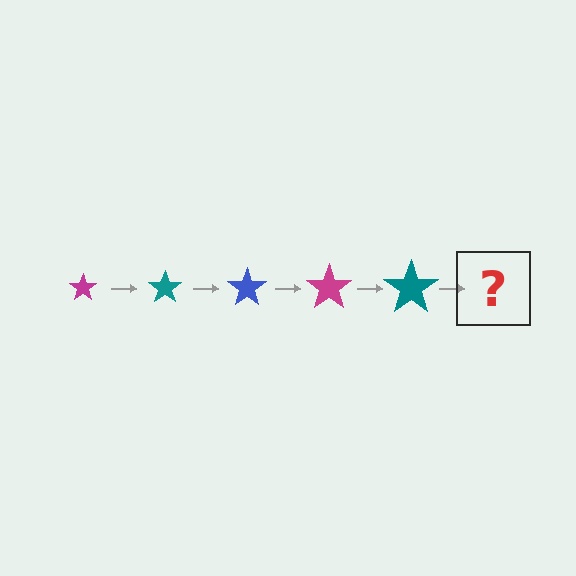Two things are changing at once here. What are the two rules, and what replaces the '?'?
The two rules are that the star grows larger each step and the color cycles through magenta, teal, and blue. The '?' should be a blue star, larger than the previous one.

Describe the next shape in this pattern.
It should be a blue star, larger than the previous one.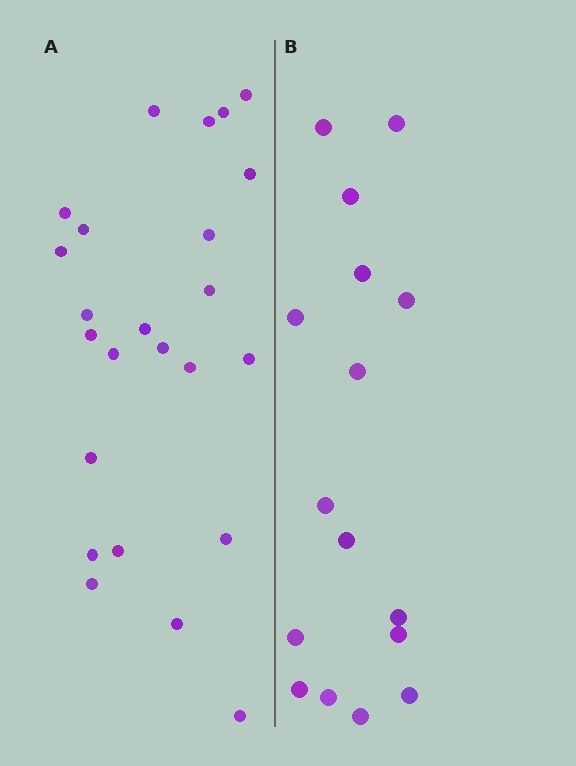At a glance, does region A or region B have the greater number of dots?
Region A (the left region) has more dots.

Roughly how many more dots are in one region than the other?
Region A has roughly 8 or so more dots than region B.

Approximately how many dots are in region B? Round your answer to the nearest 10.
About 20 dots. (The exact count is 16, which rounds to 20.)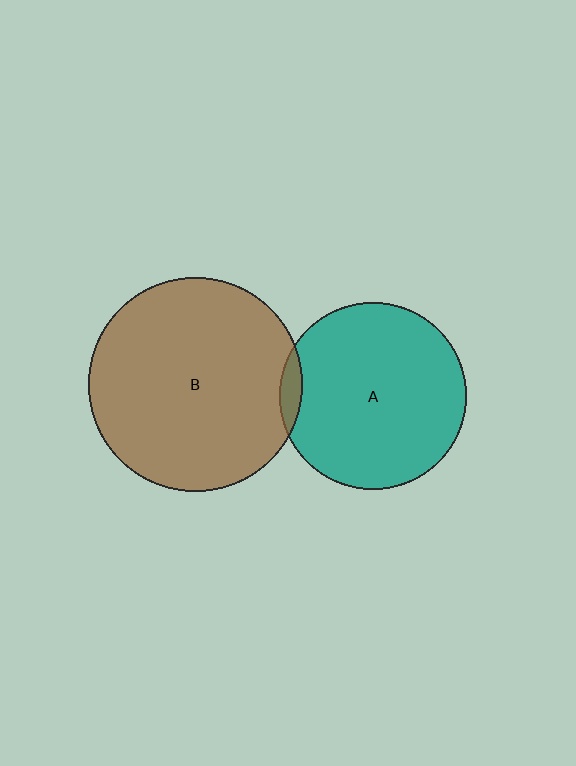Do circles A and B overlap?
Yes.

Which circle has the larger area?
Circle B (brown).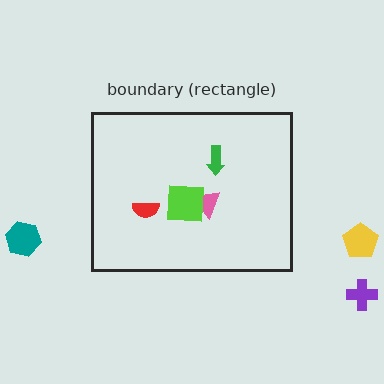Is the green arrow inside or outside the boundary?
Inside.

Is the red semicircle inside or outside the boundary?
Inside.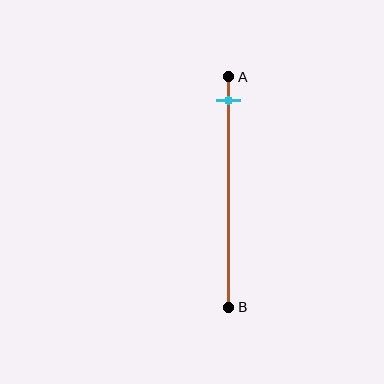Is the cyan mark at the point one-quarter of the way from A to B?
No, the mark is at about 10% from A, not at the 25% one-quarter point.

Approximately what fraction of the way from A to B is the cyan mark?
The cyan mark is approximately 10% of the way from A to B.